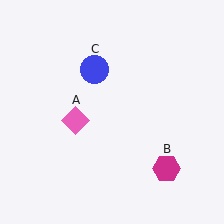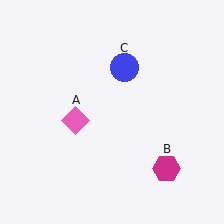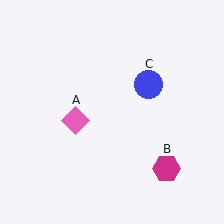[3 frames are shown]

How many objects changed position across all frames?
1 object changed position: blue circle (object C).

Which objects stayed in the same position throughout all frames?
Pink diamond (object A) and magenta hexagon (object B) remained stationary.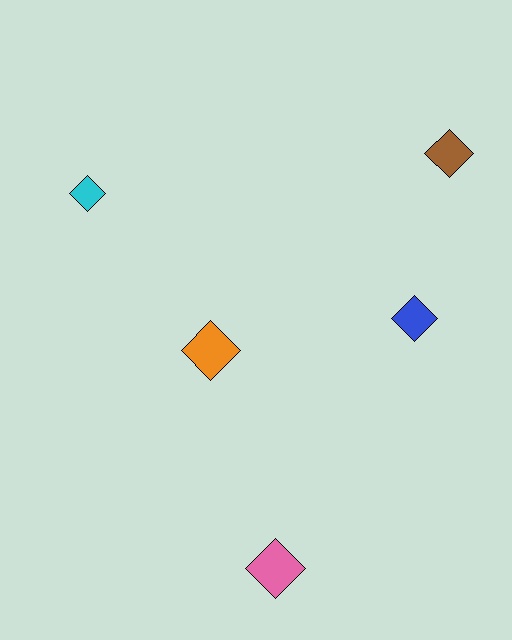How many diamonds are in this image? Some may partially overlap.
There are 5 diamonds.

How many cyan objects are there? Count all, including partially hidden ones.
There is 1 cyan object.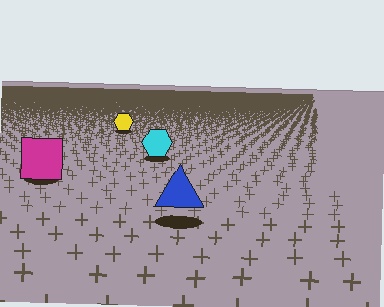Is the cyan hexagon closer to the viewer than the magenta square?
No. The magenta square is closer — you can tell from the texture gradient: the ground texture is coarser near it.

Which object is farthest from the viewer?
The yellow hexagon is farthest from the viewer. It appears smaller and the ground texture around it is denser.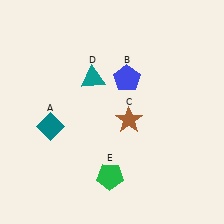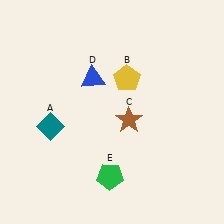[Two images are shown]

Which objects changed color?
B changed from blue to yellow. D changed from teal to blue.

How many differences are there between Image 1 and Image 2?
There are 2 differences between the two images.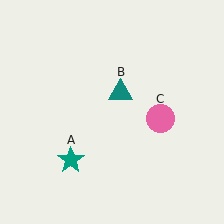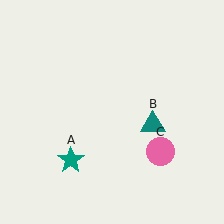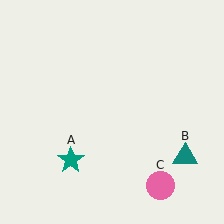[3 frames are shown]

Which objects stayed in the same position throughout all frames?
Teal star (object A) remained stationary.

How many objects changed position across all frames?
2 objects changed position: teal triangle (object B), pink circle (object C).